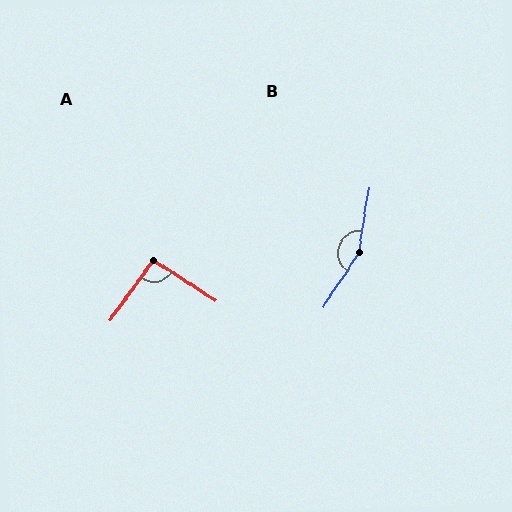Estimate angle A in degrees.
Approximately 93 degrees.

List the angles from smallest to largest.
A (93°), B (155°).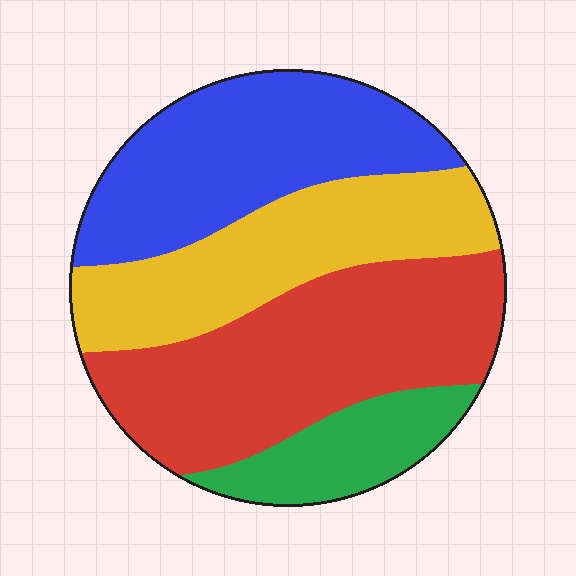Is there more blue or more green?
Blue.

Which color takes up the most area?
Red, at roughly 35%.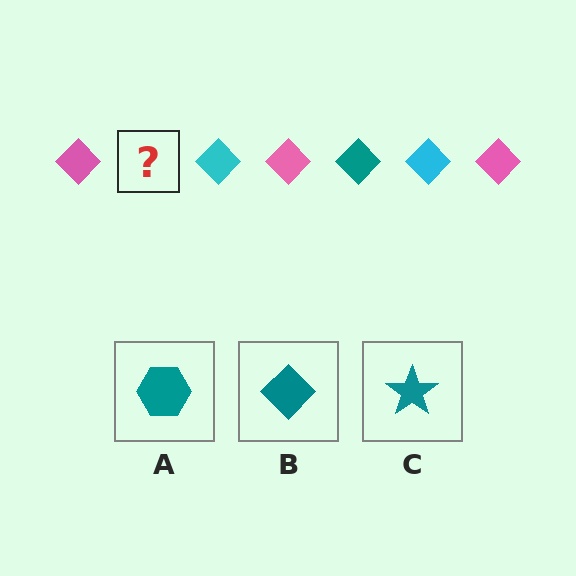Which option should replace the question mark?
Option B.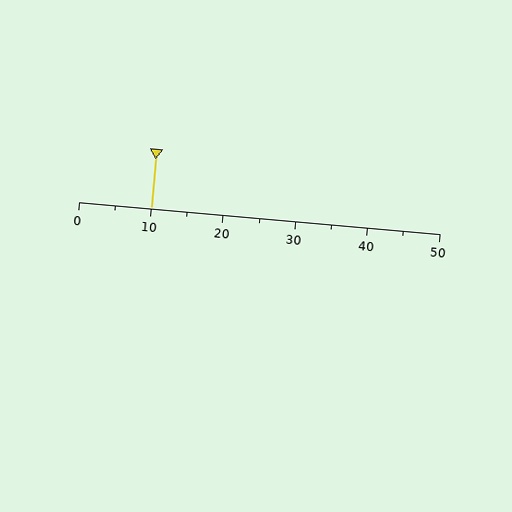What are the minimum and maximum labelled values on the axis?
The axis runs from 0 to 50.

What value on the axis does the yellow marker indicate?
The marker indicates approximately 10.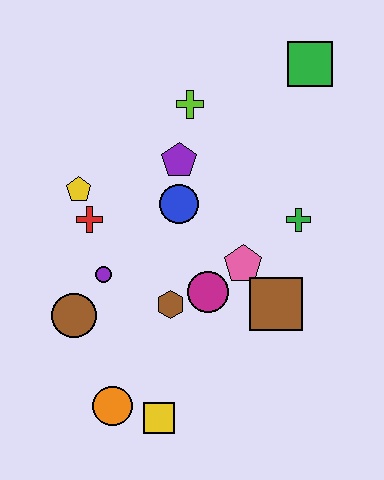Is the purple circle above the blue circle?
No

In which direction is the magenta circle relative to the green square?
The magenta circle is below the green square.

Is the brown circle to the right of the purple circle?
No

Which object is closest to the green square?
The lime cross is closest to the green square.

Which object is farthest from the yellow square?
The green square is farthest from the yellow square.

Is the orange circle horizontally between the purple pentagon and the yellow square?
No